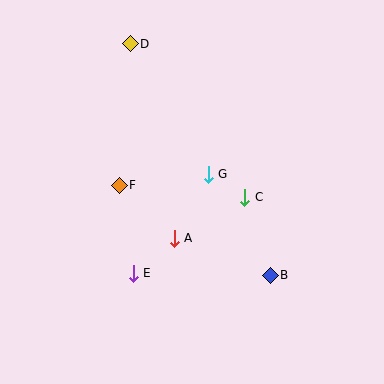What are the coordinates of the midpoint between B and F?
The midpoint between B and F is at (195, 230).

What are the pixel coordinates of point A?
Point A is at (174, 238).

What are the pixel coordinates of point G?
Point G is at (208, 174).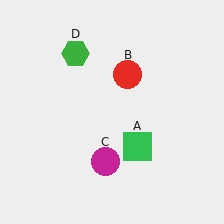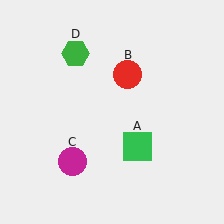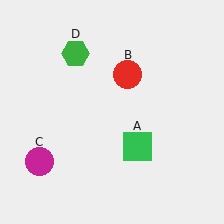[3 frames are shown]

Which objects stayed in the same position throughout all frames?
Green square (object A) and red circle (object B) and green hexagon (object D) remained stationary.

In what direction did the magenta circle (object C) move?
The magenta circle (object C) moved left.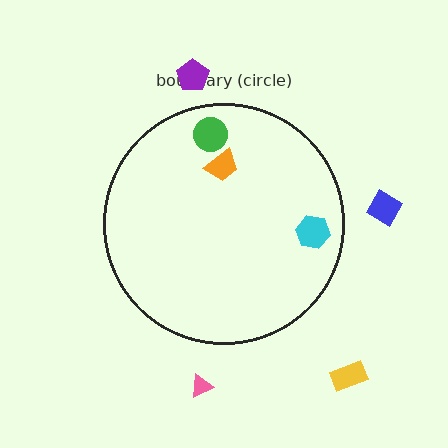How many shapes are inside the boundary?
3 inside, 4 outside.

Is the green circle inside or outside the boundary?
Inside.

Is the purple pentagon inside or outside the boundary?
Outside.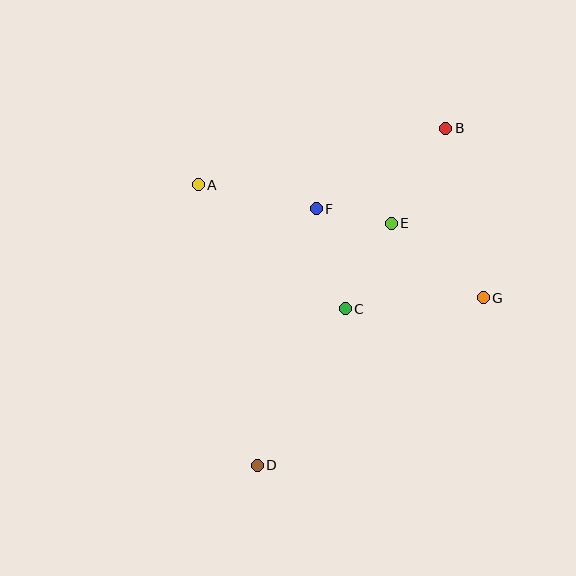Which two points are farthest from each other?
Points B and D are farthest from each other.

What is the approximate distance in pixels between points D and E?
The distance between D and E is approximately 277 pixels.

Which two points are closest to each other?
Points E and F are closest to each other.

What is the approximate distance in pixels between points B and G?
The distance between B and G is approximately 173 pixels.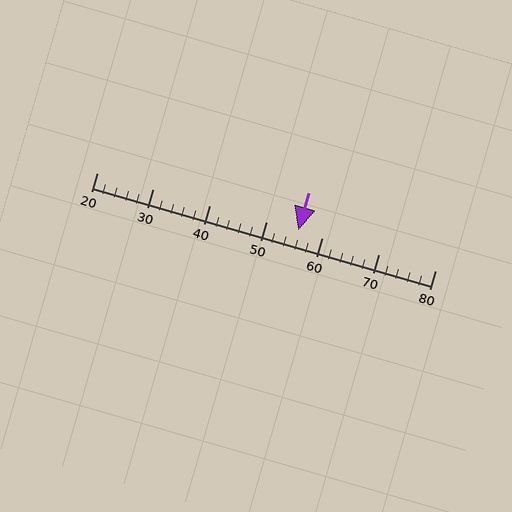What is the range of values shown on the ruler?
The ruler shows values from 20 to 80.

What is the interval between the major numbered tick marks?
The major tick marks are spaced 10 units apart.